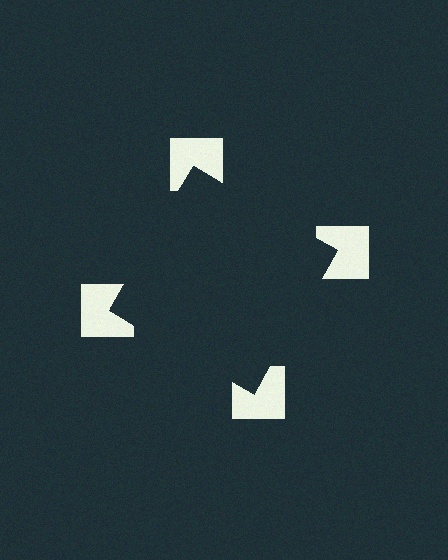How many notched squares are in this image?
There are 4 — one at each vertex of the illusory square.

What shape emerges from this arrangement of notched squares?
An illusory square — its edges are inferred from the aligned wedge cuts in the notched squares, not physically drawn.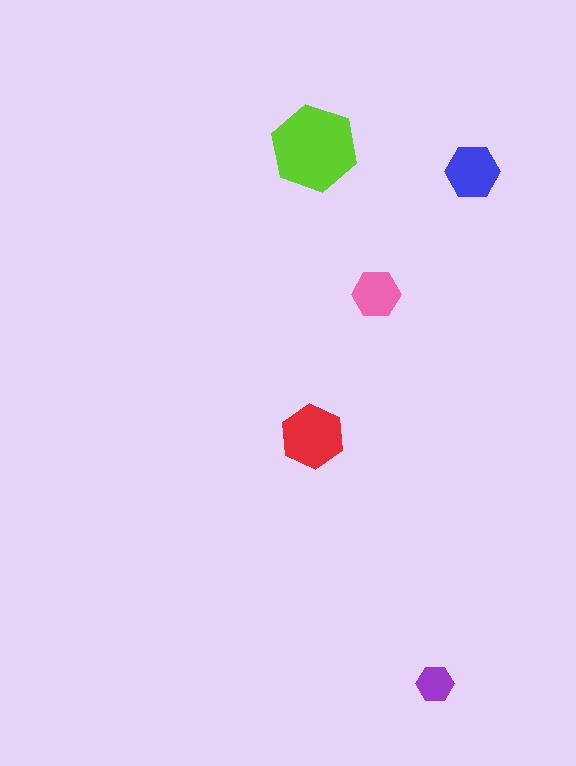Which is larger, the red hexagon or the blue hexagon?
The red one.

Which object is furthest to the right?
The blue hexagon is rightmost.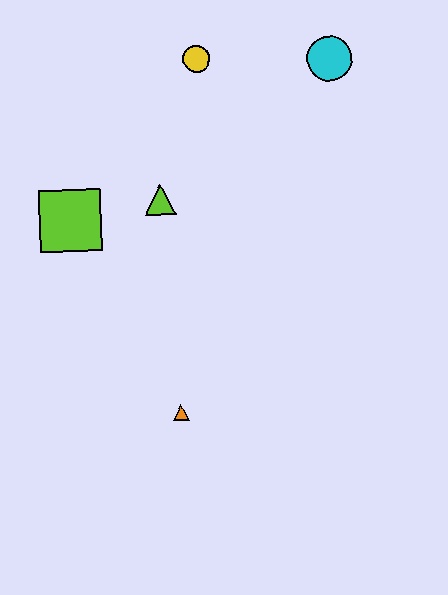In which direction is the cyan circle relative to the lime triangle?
The cyan circle is to the right of the lime triangle.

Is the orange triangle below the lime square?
Yes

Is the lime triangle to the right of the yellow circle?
No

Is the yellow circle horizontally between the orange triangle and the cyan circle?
Yes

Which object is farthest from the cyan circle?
The orange triangle is farthest from the cyan circle.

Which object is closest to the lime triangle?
The lime square is closest to the lime triangle.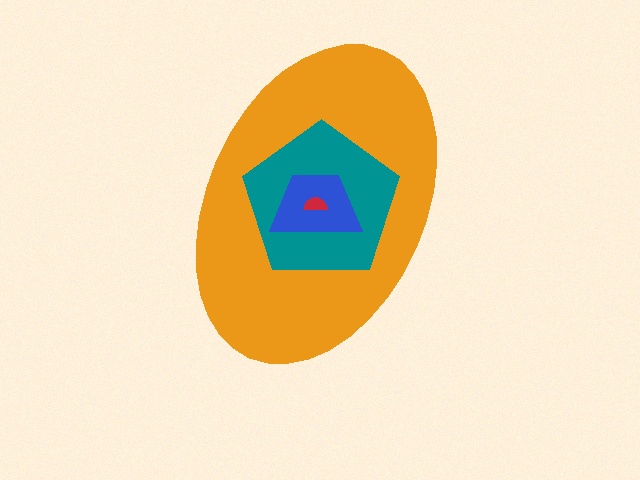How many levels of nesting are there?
4.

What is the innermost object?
The red semicircle.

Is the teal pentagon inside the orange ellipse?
Yes.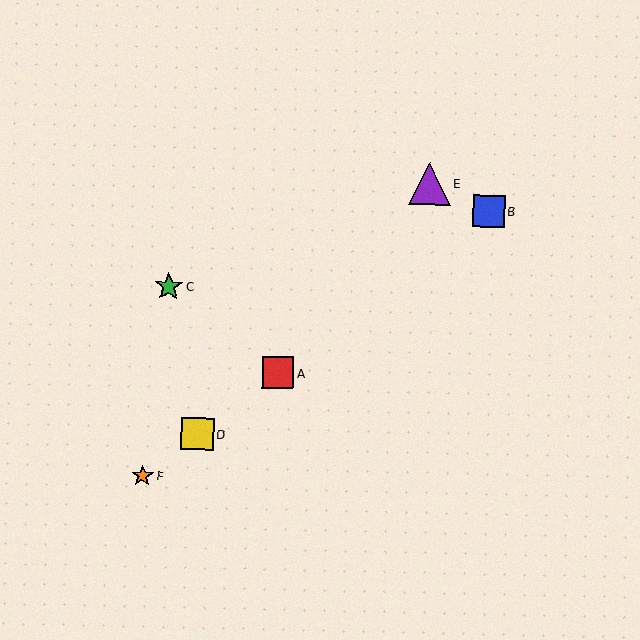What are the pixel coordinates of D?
Object D is at (197, 434).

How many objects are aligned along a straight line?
4 objects (A, B, D, F) are aligned along a straight line.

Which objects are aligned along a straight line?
Objects A, B, D, F are aligned along a straight line.